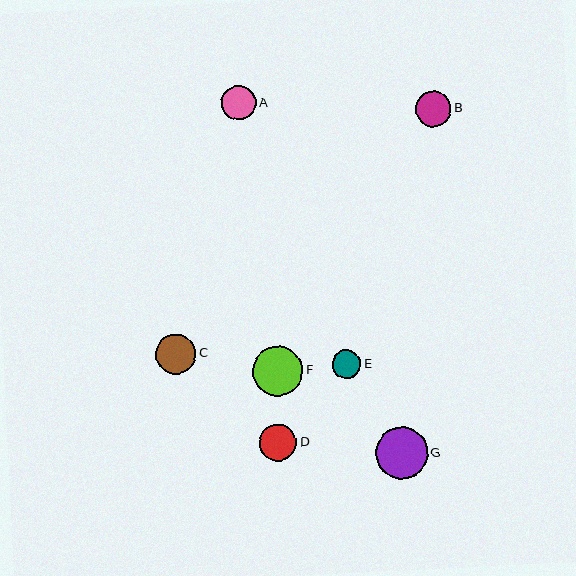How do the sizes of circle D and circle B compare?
Circle D and circle B are approximately the same size.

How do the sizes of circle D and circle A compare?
Circle D and circle A are approximately the same size.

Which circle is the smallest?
Circle E is the smallest with a size of approximately 28 pixels.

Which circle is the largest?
Circle G is the largest with a size of approximately 52 pixels.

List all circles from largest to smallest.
From largest to smallest: G, F, C, D, B, A, E.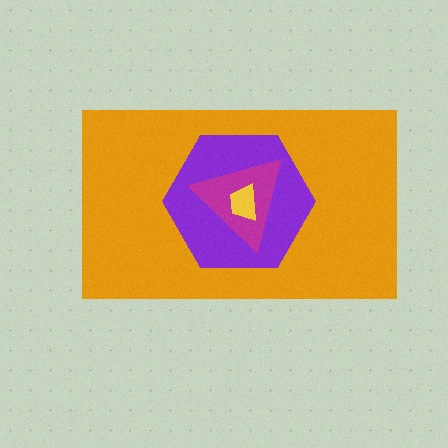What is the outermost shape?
The orange rectangle.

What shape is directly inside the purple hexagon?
The magenta triangle.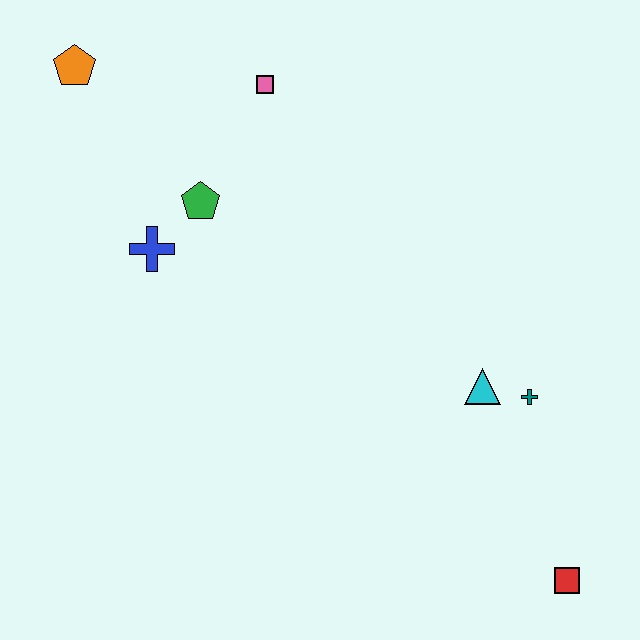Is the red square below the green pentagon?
Yes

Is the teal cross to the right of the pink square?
Yes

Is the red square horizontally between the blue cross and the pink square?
No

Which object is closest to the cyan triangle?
The teal cross is closest to the cyan triangle.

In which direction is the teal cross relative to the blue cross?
The teal cross is to the right of the blue cross.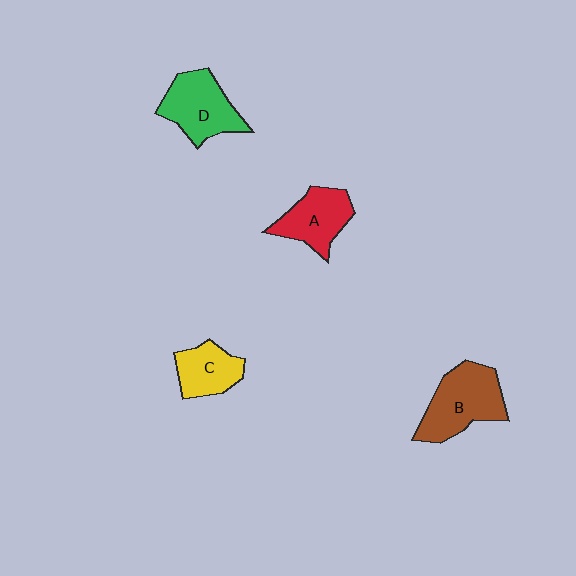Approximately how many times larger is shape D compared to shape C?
Approximately 1.4 times.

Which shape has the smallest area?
Shape C (yellow).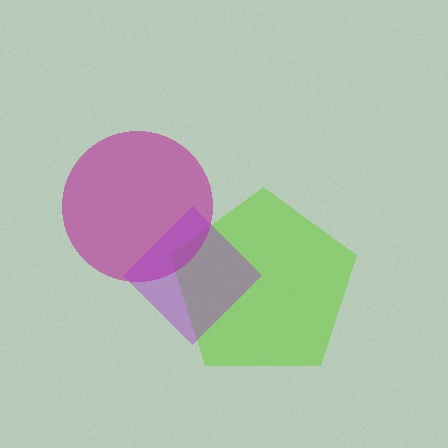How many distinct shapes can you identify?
There are 3 distinct shapes: a lime pentagon, a magenta circle, a purple diamond.